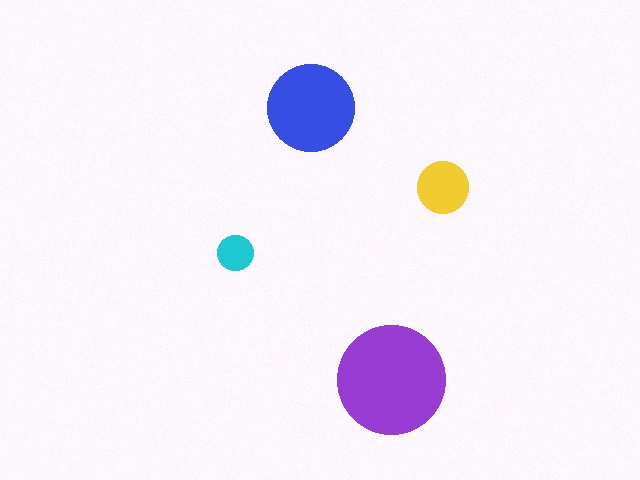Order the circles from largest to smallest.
the purple one, the blue one, the yellow one, the cyan one.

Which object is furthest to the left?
The cyan circle is leftmost.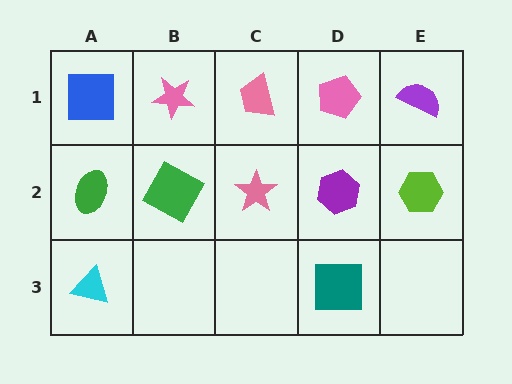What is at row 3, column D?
A teal square.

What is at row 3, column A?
A cyan triangle.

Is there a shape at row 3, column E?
No, that cell is empty.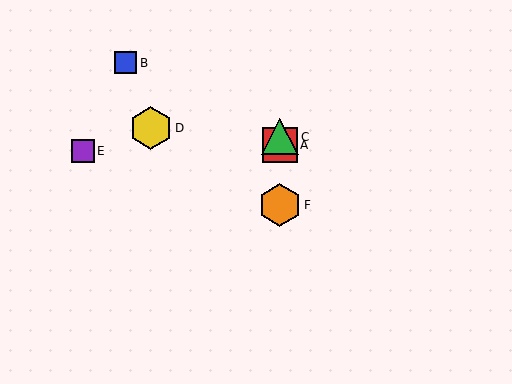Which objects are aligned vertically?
Objects A, C, F are aligned vertically.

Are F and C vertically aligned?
Yes, both are at x≈280.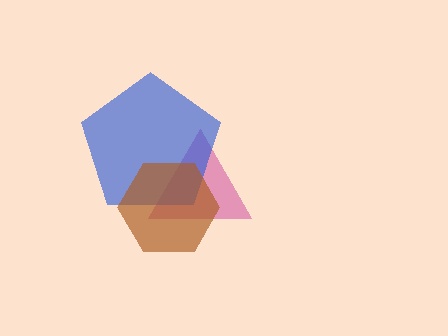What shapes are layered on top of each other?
The layered shapes are: a magenta triangle, a blue pentagon, a brown hexagon.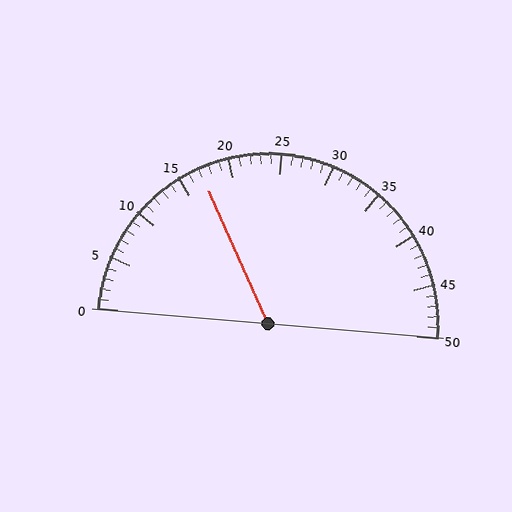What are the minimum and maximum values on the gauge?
The gauge ranges from 0 to 50.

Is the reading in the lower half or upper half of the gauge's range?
The reading is in the lower half of the range (0 to 50).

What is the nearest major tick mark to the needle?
The nearest major tick mark is 15.